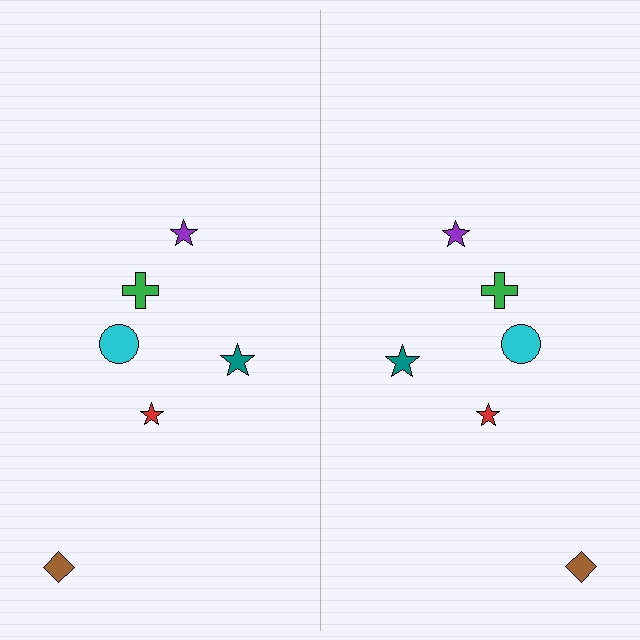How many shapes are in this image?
There are 12 shapes in this image.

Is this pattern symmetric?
Yes, this pattern has bilateral (reflection) symmetry.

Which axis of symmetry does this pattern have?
The pattern has a vertical axis of symmetry running through the center of the image.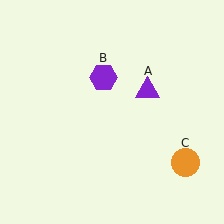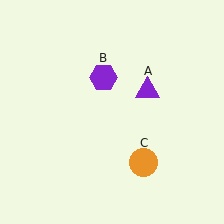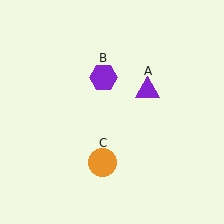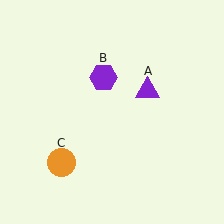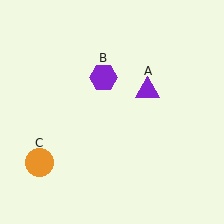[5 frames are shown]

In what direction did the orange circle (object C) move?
The orange circle (object C) moved left.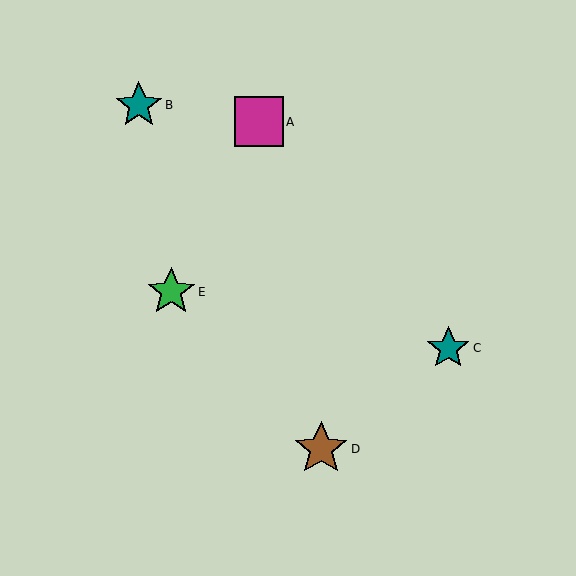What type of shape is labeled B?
Shape B is a teal star.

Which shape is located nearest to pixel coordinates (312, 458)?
The brown star (labeled D) at (321, 449) is nearest to that location.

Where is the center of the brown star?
The center of the brown star is at (321, 449).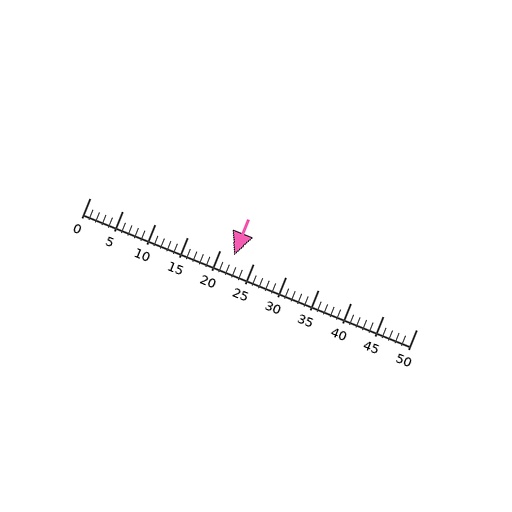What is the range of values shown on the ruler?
The ruler shows values from 0 to 50.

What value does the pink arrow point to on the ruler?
The pink arrow points to approximately 22.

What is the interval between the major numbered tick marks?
The major tick marks are spaced 5 units apart.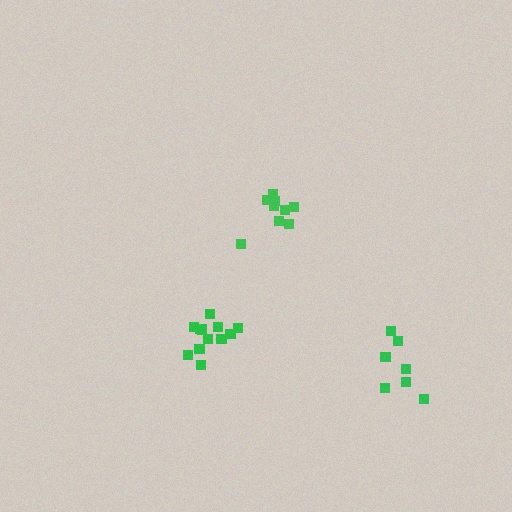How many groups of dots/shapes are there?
There are 3 groups.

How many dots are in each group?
Group 1: 12 dots, Group 2: 7 dots, Group 3: 9 dots (28 total).